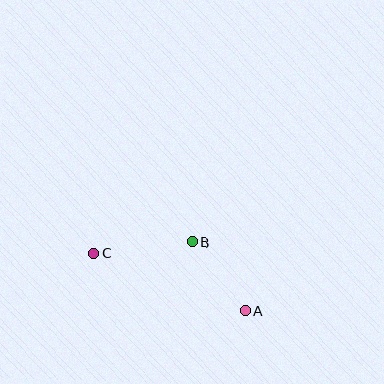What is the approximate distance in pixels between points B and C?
The distance between B and C is approximately 100 pixels.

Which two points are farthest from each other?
Points A and C are farthest from each other.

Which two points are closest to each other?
Points A and B are closest to each other.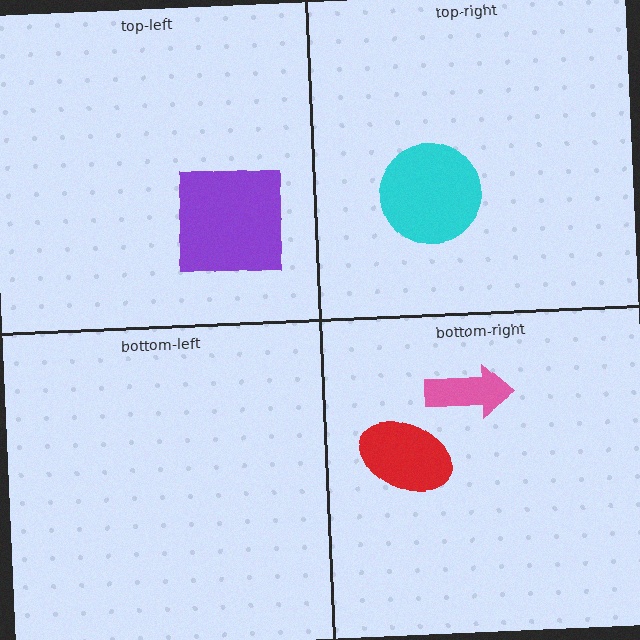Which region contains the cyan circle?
The top-right region.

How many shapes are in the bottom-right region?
2.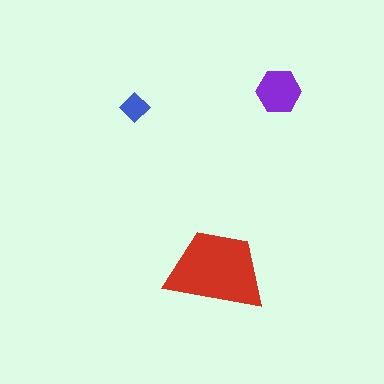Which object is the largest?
The red trapezoid.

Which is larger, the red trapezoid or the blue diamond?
The red trapezoid.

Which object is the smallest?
The blue diamond.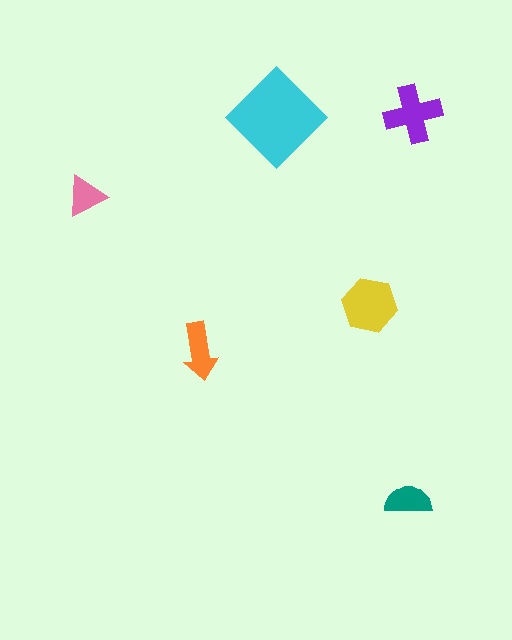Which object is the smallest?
The pink triangle.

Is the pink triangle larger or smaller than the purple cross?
Smaller.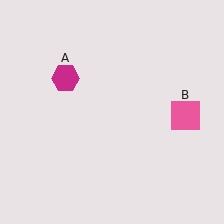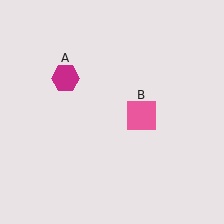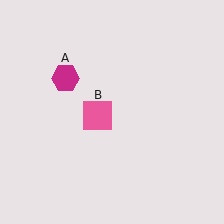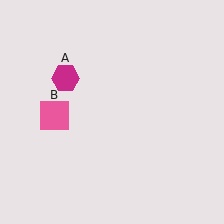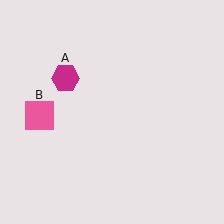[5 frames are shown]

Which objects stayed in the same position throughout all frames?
Magenta hexagon (object A) remained stationary.